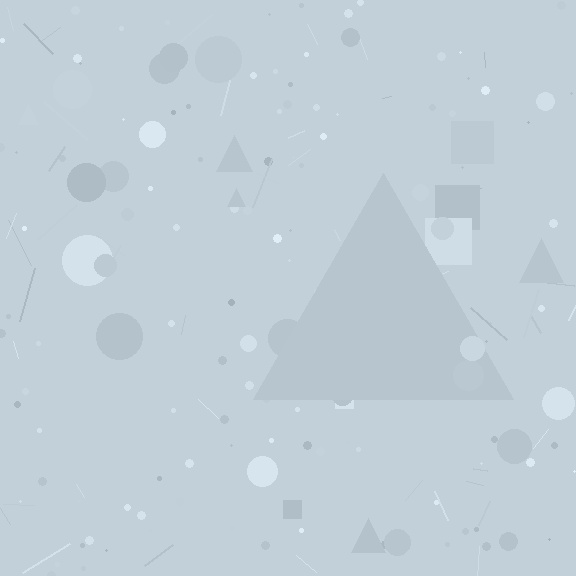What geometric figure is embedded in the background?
A triangle is embedded in the background.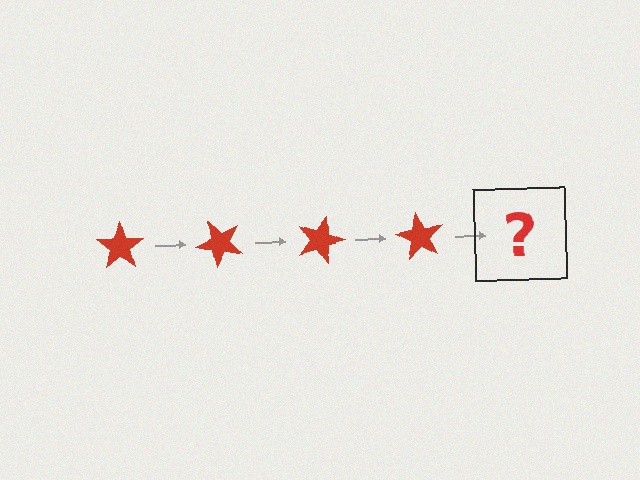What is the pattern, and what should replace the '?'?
The pattern is that the star rotates 45 degrees each step. The '?' should be a red star rotated 180 degrees.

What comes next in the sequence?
The next element should be a red star rotated 180 degrees.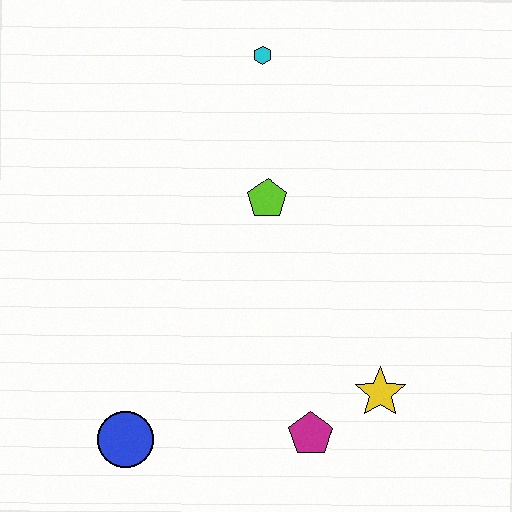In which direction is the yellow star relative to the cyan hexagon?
The yellow star is below the cyan hexagon.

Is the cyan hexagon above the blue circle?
Yes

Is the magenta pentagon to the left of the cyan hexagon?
No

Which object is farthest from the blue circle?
The cyan hexagon is farthest from the blue circle.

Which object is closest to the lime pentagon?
The cyan hexagon is closest to the lime pentagon.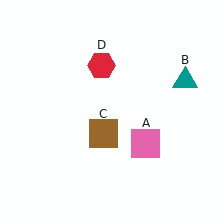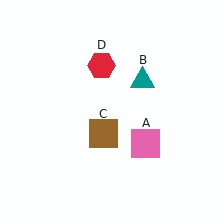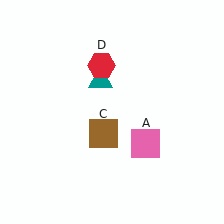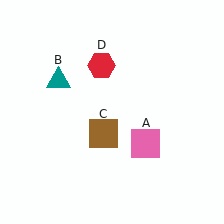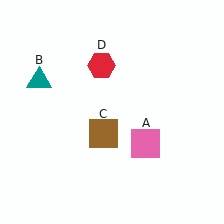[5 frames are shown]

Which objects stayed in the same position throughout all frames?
Pink square (object A) and brown square (object C) and red hexagon (object D) remained stationary.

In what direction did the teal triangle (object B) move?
The teal triangle (object B) moved left.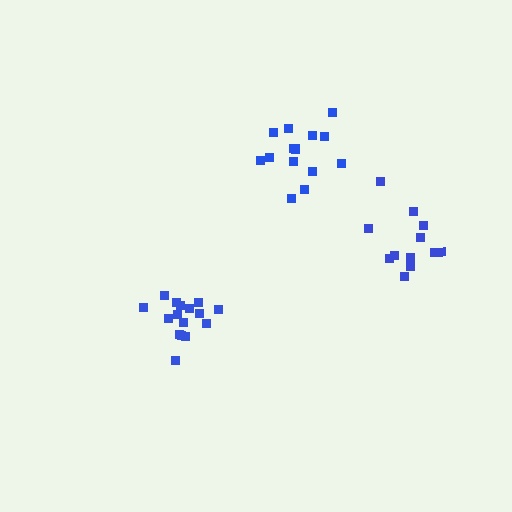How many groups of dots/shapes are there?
There are 3 groups.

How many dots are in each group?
Group 1: 16 dots, Group 2: 14 dots, Group 3: 12 dots (42 total).